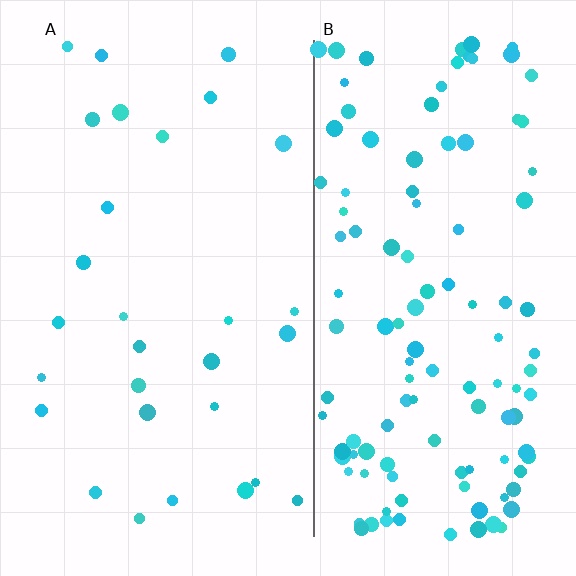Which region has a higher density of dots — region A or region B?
B (the right).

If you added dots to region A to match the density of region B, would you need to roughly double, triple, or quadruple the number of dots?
Approximately quadruple.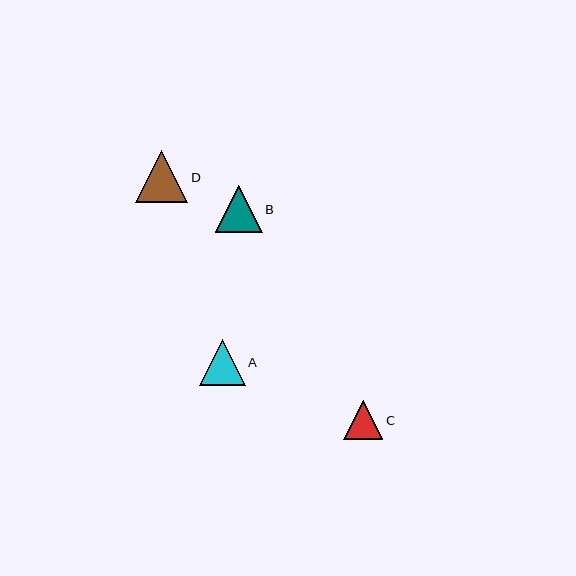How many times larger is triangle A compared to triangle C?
Triangle A is approximately 1.2 times the size of triangle C.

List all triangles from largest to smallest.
From largest to smallest: D, B, A, C.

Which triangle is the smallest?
Triangle C is the smallest with a size of approximately 39 pixels.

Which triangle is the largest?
Triangle D is the largest with a size of approximately 52 pixels.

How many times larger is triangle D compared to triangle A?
Triangle D is approximately 1.1 times the size of triangle A.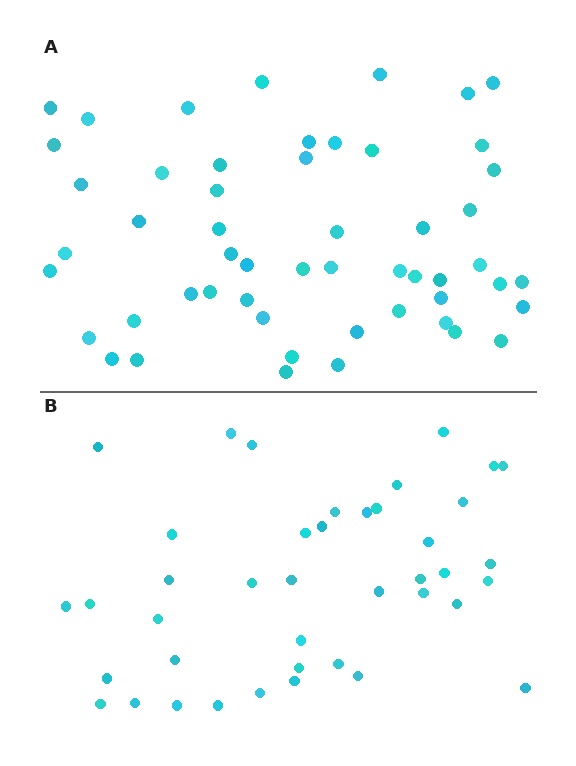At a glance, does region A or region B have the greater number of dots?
Region A (the top region) has more dots.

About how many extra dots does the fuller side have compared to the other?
Region A has roughly 12 or so more dots than region B.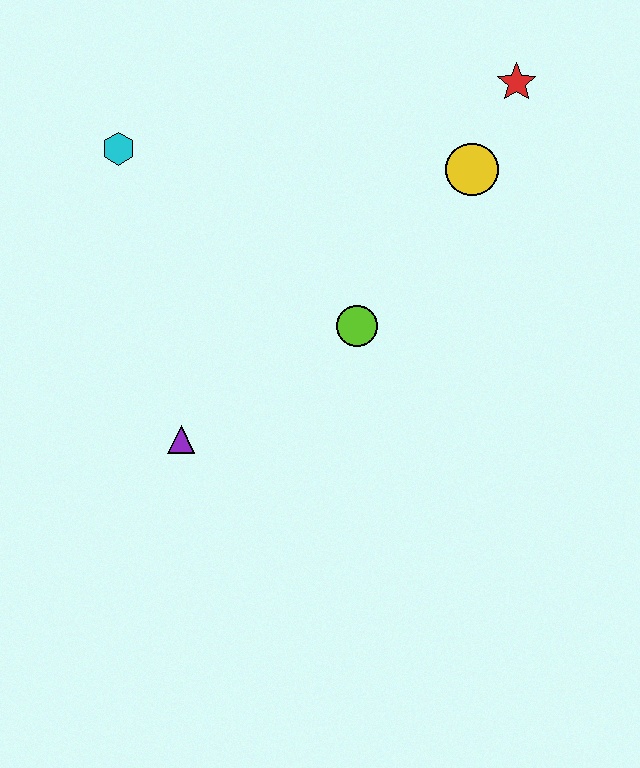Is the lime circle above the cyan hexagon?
No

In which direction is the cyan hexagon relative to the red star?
The cyan hexagon is to the left of the red star.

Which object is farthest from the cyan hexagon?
The red star is farthest from the cyan hexagon.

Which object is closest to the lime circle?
The yellow circle is closest to the lime circle.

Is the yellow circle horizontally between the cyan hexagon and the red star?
Yes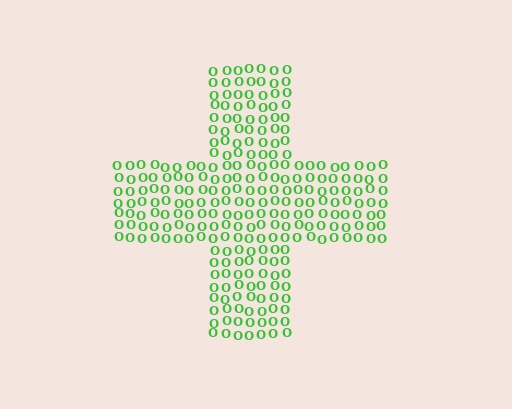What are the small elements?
The small elements are letter O's.